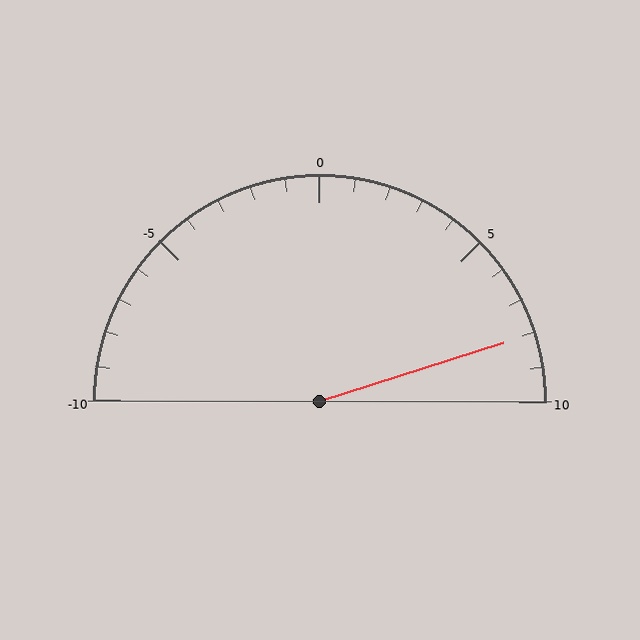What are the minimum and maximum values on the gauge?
The gauge ranges from -10 to 10.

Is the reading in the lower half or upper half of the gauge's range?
The reading is in the upper half of the range (-10 to 10).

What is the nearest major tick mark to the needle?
The nearest major tick mark is 10.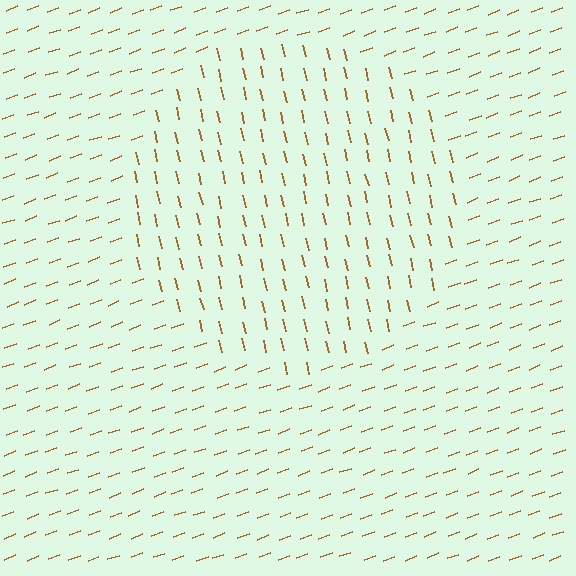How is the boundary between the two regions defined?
The boundary is defined purely by a change in line orientation (approximately 83 degrees difference). All lines are the same color and thickness.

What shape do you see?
I see a circle.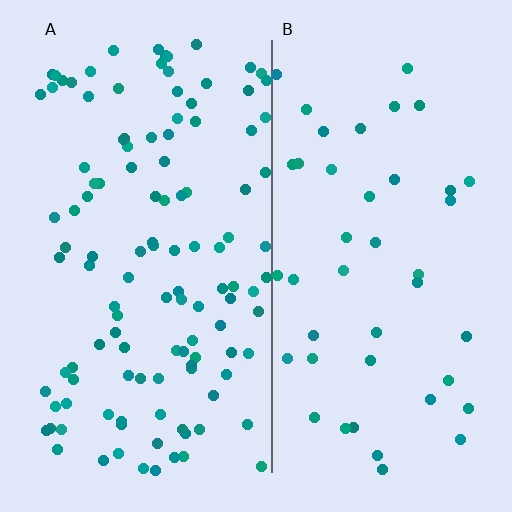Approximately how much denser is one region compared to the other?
Approximately 2.7× — region A over region B.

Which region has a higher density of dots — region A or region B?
A (the left).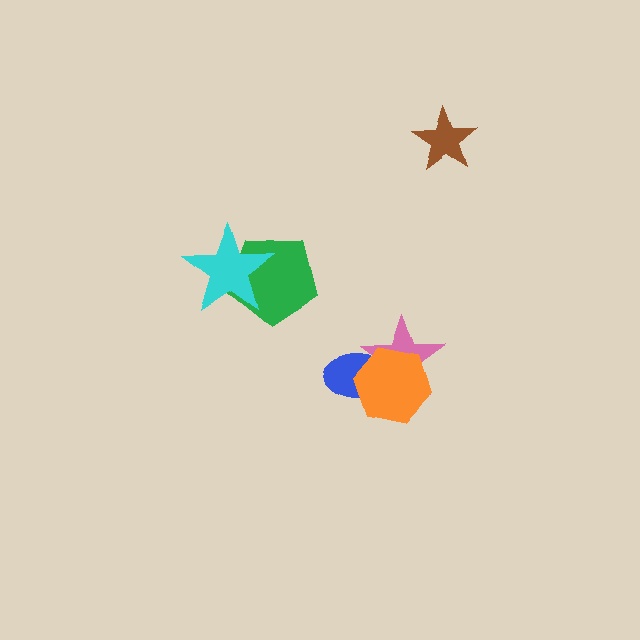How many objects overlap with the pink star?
2 objects overlap with the pink star.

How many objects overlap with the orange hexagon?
2 objects overlap with the orange hexagon.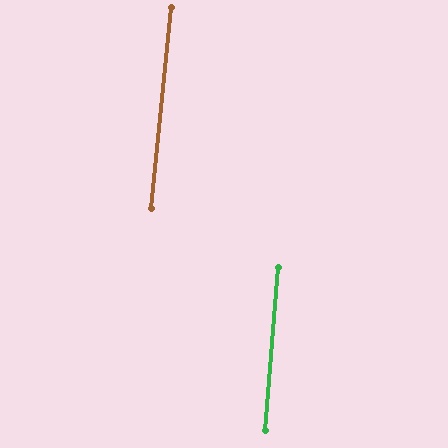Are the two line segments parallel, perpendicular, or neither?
Parallel — their directions differ by only 1.1°.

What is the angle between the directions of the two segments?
Approximately 1 degree.